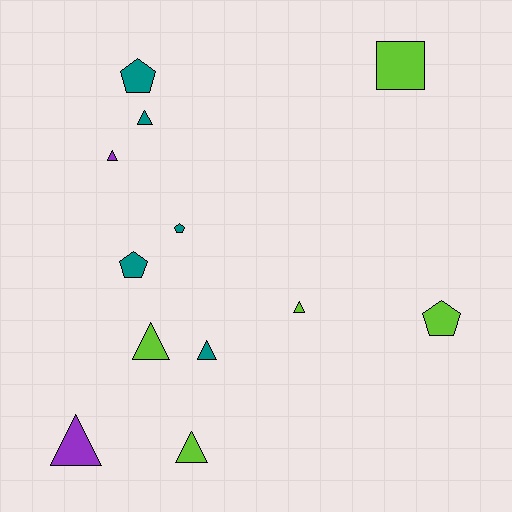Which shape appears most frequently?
Triangle, with 7 objects.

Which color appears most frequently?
Teal, with 5 objects.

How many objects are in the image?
There are 12 objects.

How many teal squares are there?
There are no teal squares.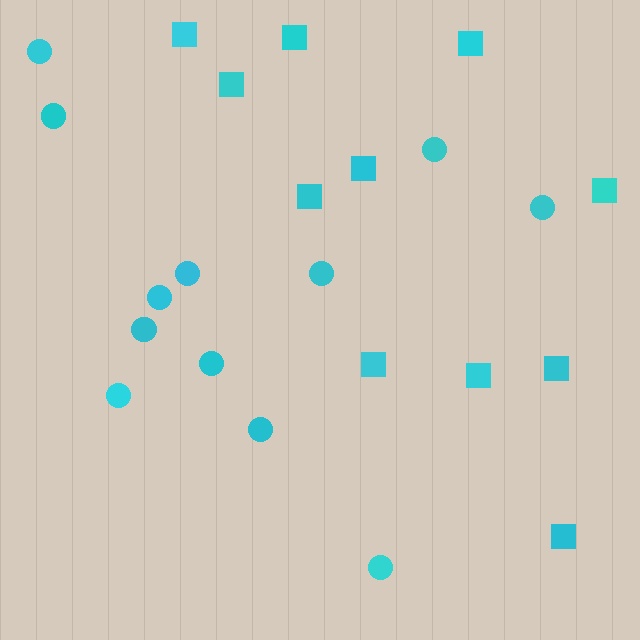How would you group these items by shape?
There are 2 groups: one group of circles (12) and one group of squares (11).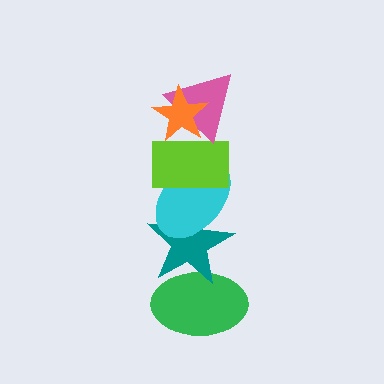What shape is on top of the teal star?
The cyan ellipse is on top of the teal star.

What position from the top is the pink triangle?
The pink triangle is 2nd from the top.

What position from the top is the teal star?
The teal star is 5th from the top.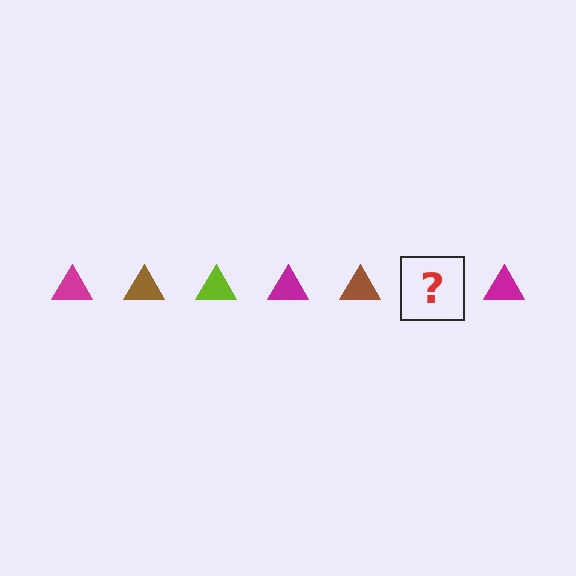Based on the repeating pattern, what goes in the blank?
The blank should be a lime triangle.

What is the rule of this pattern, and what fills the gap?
The rule is that the pattern cycles through magenta, brown, lime triangles. The gap should be filled with a lime triangle.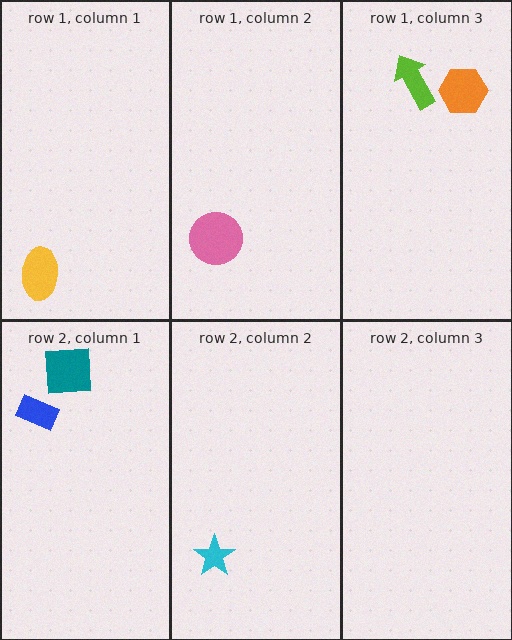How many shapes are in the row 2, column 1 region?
2.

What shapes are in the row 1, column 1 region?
The yellow ellipse.